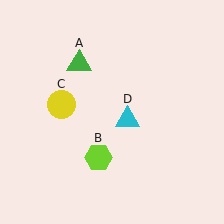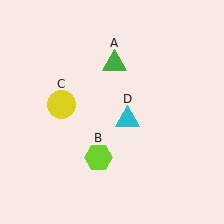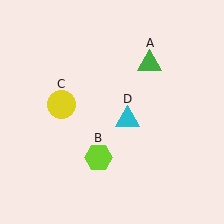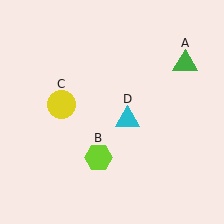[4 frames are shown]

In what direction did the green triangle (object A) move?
The green triangle (object A) moved right.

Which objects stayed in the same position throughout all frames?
Lime hexagon (object B) and yellow circle (object C) and cyan triangle (object D) remained stationary.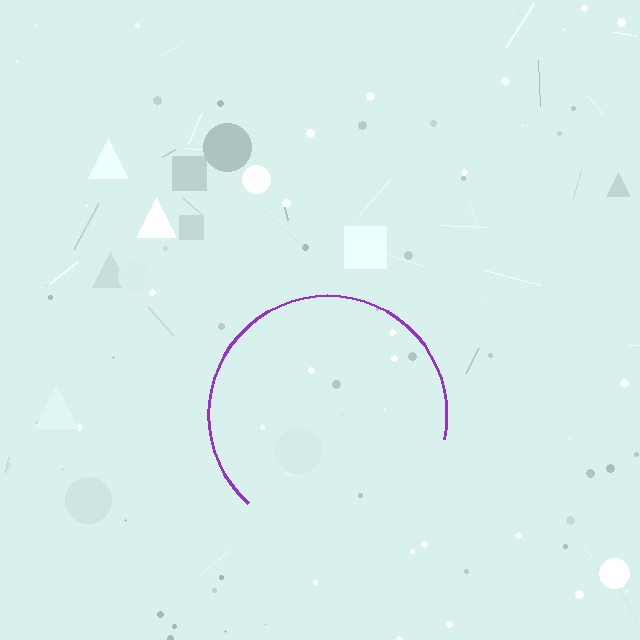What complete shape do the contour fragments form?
The contour fragments form a circle.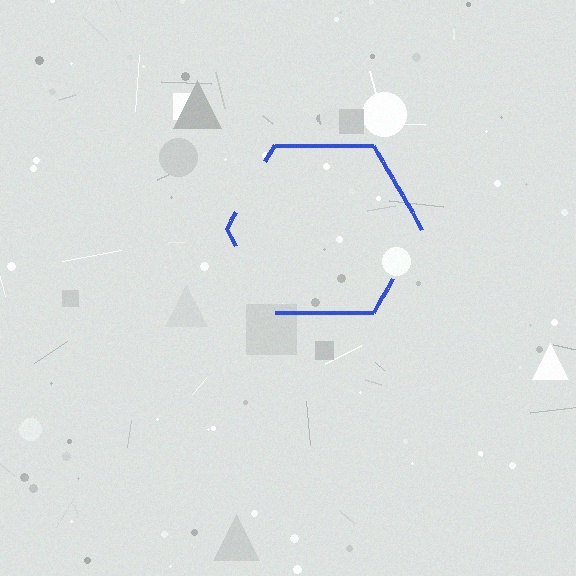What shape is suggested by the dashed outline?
The dashed outline suggests a hexagon.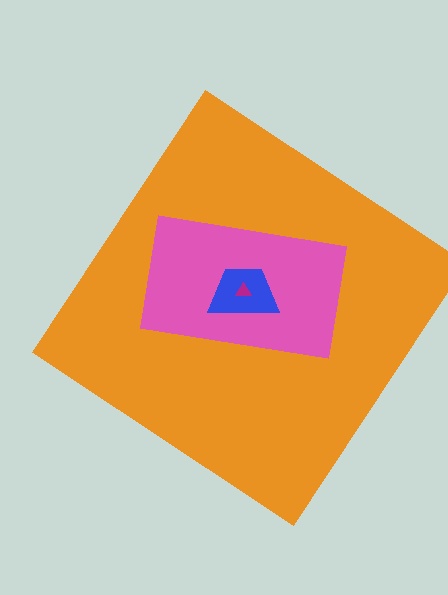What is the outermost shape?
The orange diamond.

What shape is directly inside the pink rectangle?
The blue trapezoid.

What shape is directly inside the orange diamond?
The pink rectangle.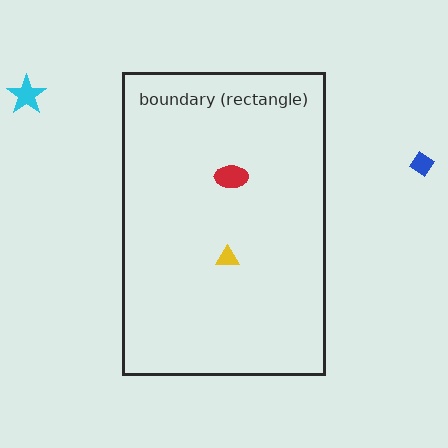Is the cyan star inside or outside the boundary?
Outside.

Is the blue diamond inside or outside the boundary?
Outside.